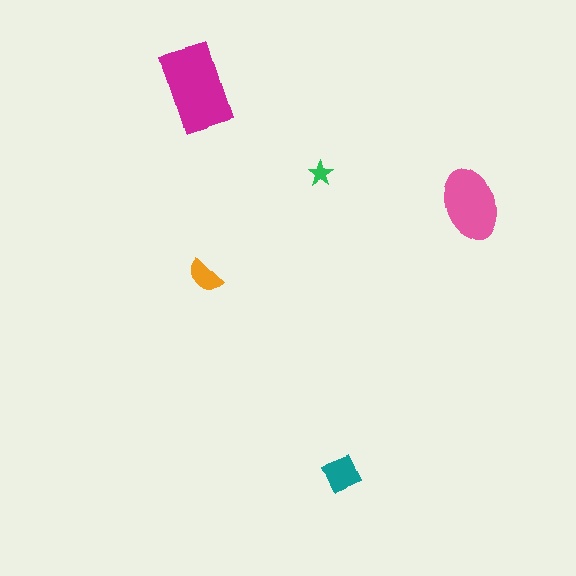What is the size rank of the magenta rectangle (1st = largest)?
1st.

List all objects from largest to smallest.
The magenta rectangle, the pink ellipse, the teal diamond, the orange semicircle, the green star.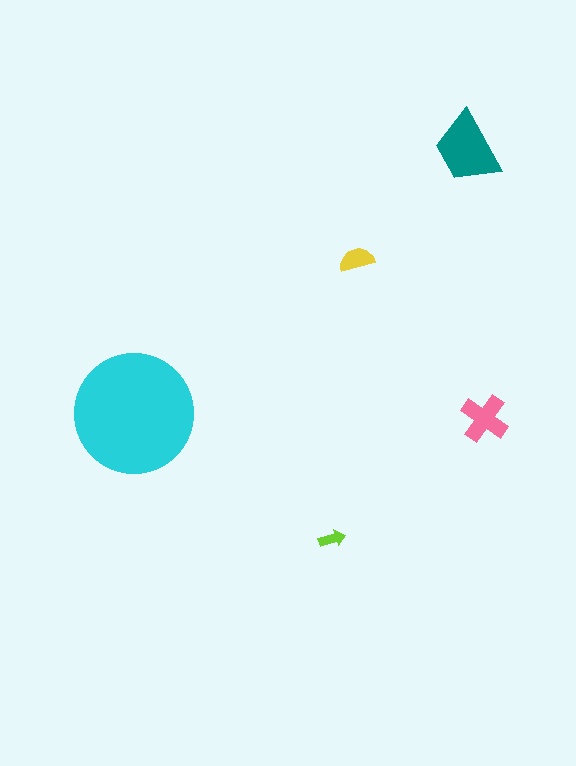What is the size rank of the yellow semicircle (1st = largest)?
4th.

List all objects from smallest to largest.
The lime arrow, the yellow semicircle, the pink cross, the teal trapezoid, the cyan circle.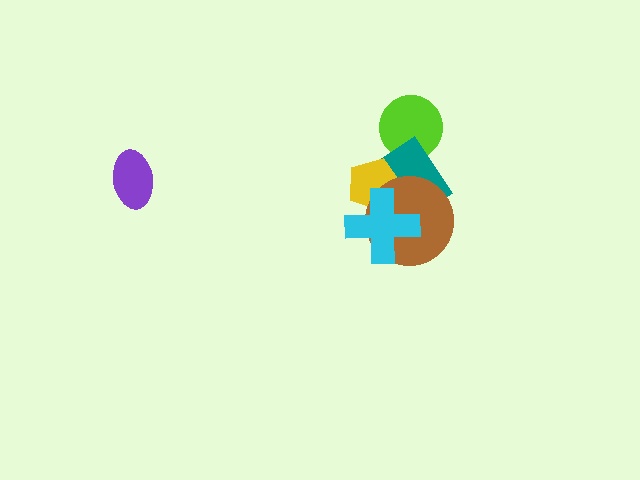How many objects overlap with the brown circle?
3 objects overlap with the brown circle.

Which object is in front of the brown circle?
The cyan cross is in front of the brown circle.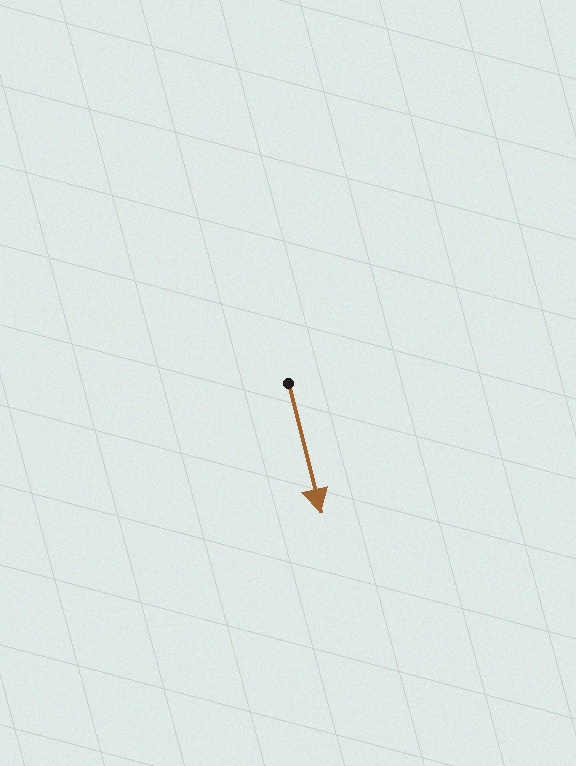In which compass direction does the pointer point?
South.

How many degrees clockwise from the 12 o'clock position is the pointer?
Approximately 166 degrees.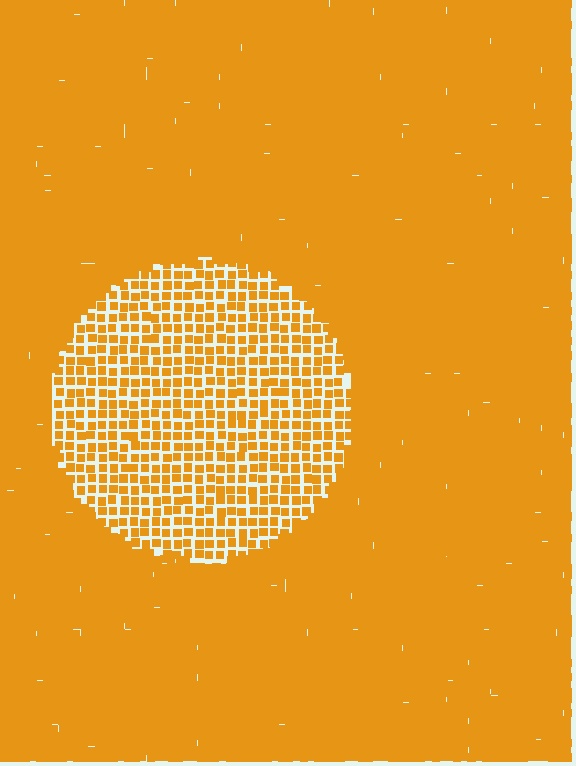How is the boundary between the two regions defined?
The boundary is defined by a change in element density (approximately 2.2x ratio). All elements are the same color, size, and shape.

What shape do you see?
I see a circle.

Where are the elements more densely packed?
The elements are more densely packed outside the circle boundary.